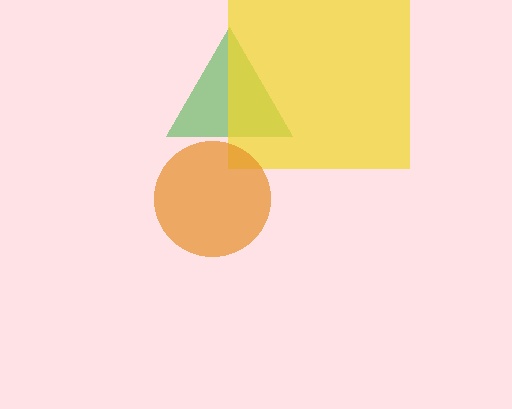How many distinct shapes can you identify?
There are 3 distinct shapes: a green triangle, a yellow square, an orange circle.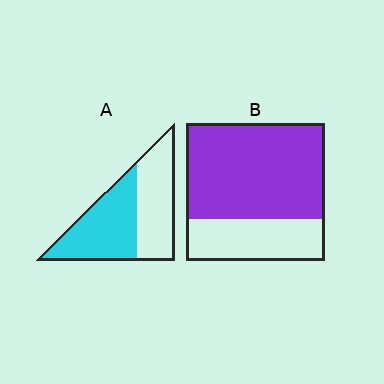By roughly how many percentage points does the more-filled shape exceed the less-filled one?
By roughly 15 percentage points (B over A).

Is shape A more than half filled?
Roughly half.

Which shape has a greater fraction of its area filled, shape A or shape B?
Shape B.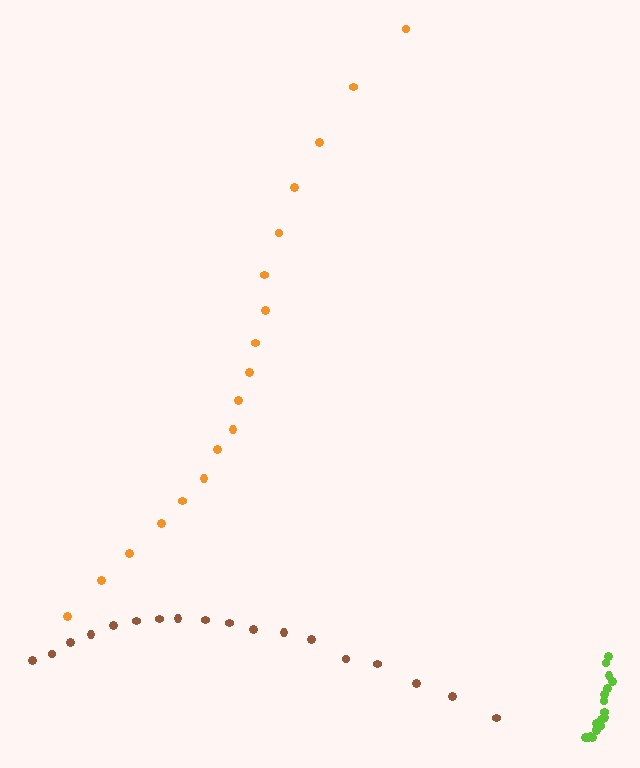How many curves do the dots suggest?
There are 3 distinct paths.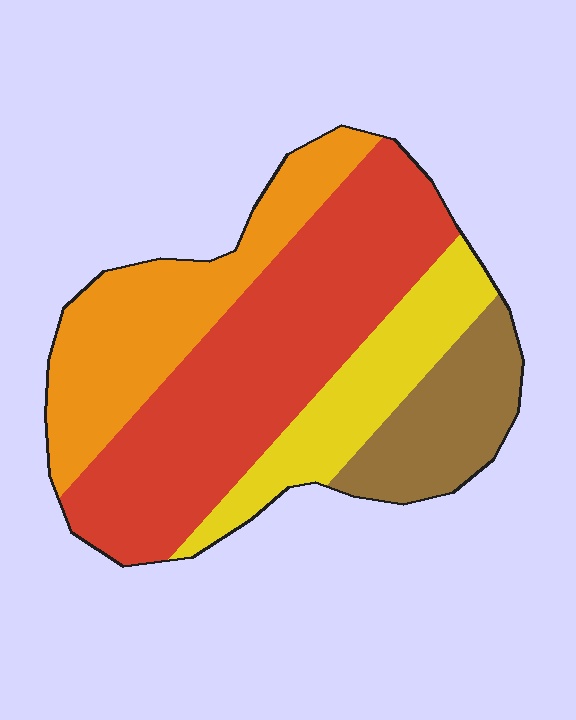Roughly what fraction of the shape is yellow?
Yellow takes up less than a quarter of the shape.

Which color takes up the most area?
Red, at roughly 45%.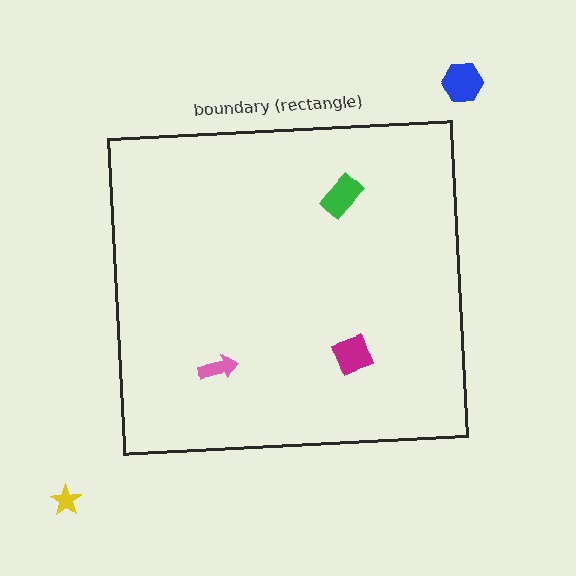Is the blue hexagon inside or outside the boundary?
Outside.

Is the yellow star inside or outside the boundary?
Outside.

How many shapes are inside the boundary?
3 inside, 2 outside.